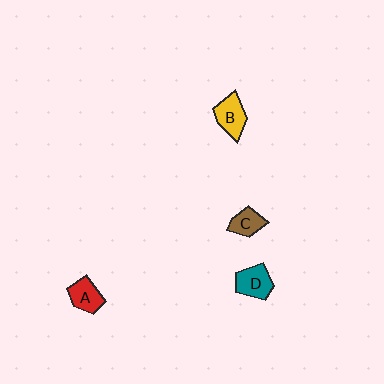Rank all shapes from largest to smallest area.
From largest to smallest: B (yellow), D (teal), A (red), C (brown).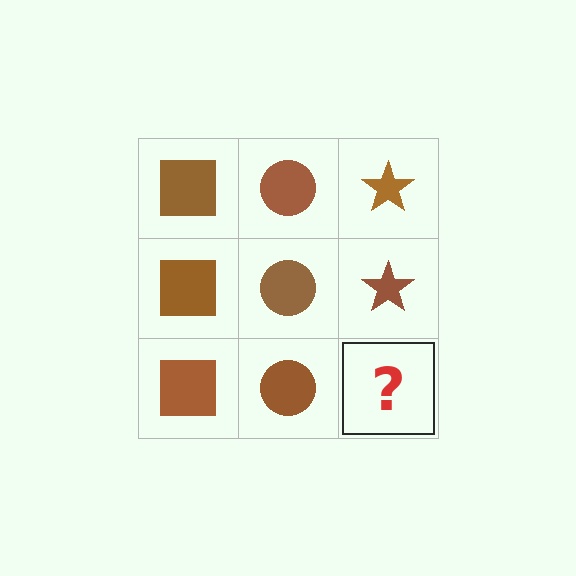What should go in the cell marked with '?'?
The missing cell should contain a brown star.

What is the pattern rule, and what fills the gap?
The rule is that each column has a consistent shape. The gap should be filled with a brown star.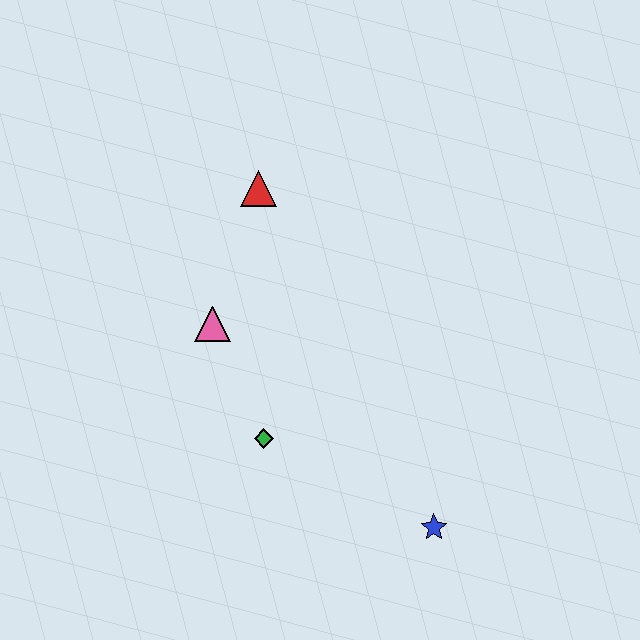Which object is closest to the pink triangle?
The green diamond is closest to the pink triangle.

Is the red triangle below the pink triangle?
No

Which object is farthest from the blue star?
The red triangle is farthest from the blue star.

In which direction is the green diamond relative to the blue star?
The green diamond is to the left of the blue star.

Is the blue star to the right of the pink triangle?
Yes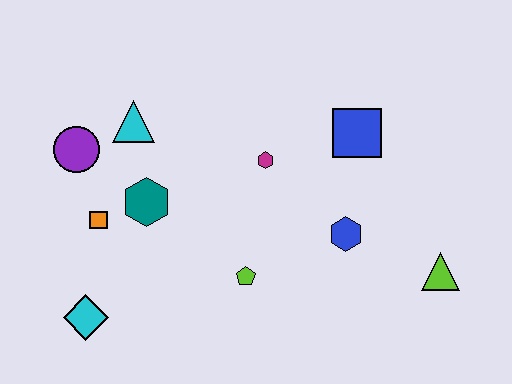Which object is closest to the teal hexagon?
The orange square is closest to the teal hexagon.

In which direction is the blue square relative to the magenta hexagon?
The blue square is to the right of the magenta hexagon.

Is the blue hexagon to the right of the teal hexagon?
Yes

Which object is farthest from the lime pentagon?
The purple circle is farthest from the lime pentagon.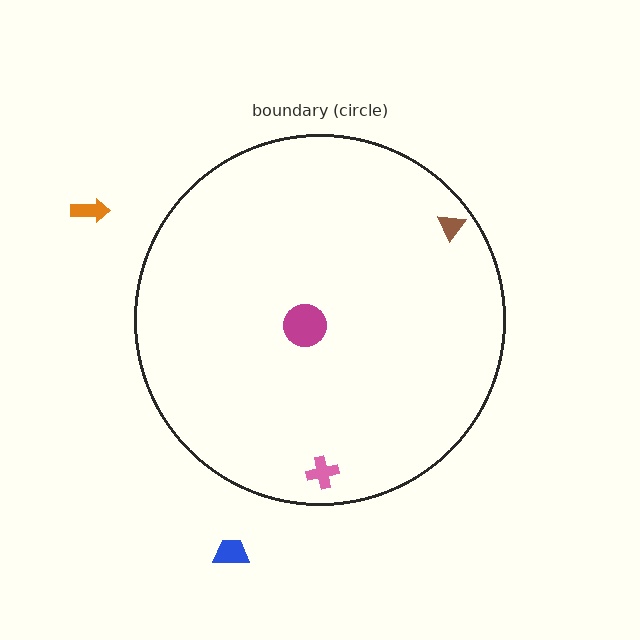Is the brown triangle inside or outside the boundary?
Inside.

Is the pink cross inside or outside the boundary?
Inside.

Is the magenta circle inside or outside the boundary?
Inside.